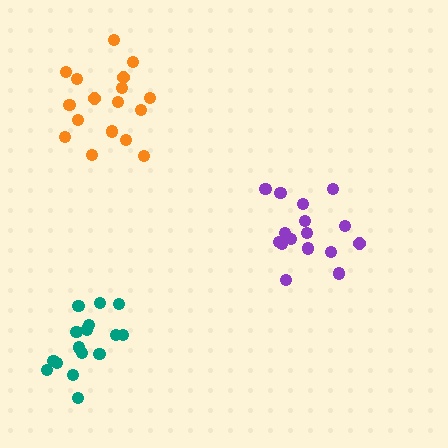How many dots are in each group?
Group 1: 16 dots, Group 2: 17 dots, Group 3: 16 dots (49 total).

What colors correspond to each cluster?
The clusters are colored: teal, orange, purple.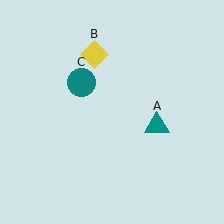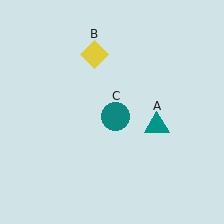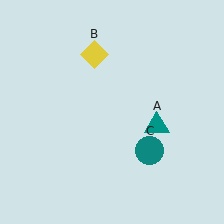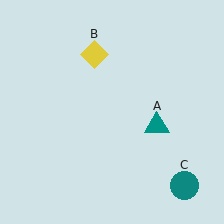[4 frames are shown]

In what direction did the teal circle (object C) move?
The teal circle (object C) moved down and to the right.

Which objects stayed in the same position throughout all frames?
Teal triangle (object A) and yellow diamond (object B) remained stationary.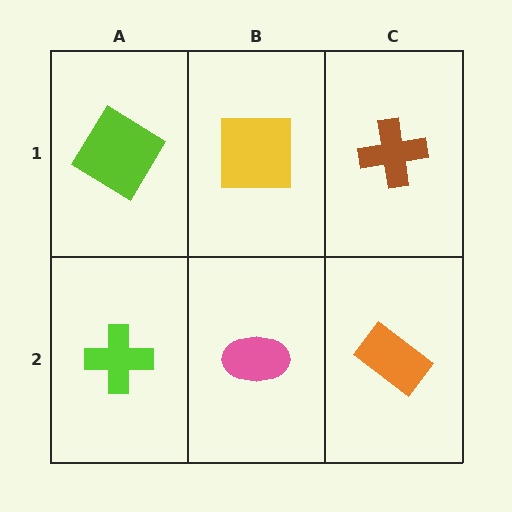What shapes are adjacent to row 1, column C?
An orange rectangle (row 2, column C), a yellow square (row 1, column B).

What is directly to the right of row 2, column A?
A pink ellipse.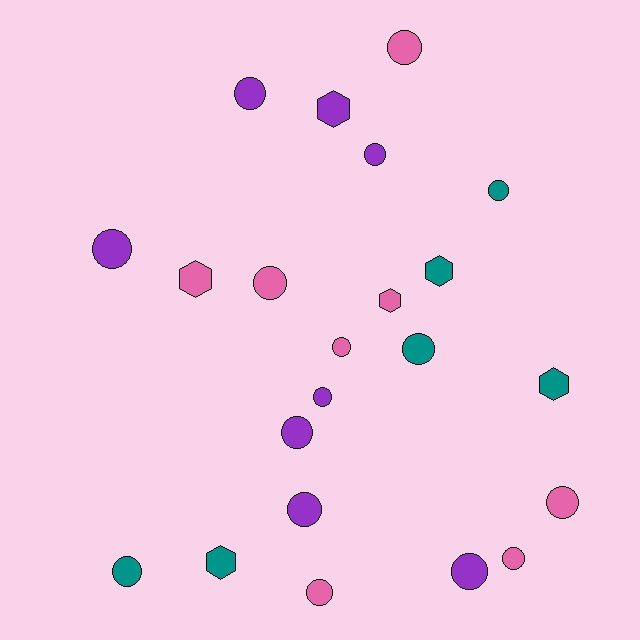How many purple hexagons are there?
There is 1 purple hexagon.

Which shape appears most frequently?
Circle, with 16 objects.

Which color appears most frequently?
Purple, with 8 objects.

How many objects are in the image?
There are 22 objects.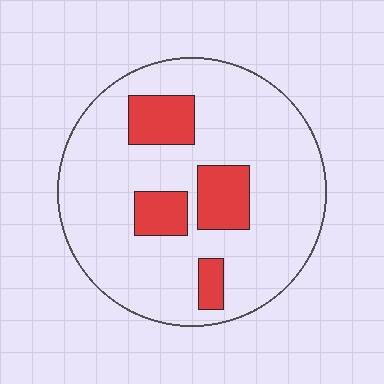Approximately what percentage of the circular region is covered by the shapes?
Approximately 20%.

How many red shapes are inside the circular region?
4.